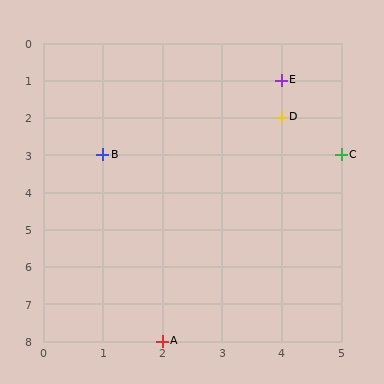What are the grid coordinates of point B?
Point B is at grid coordinates (1, 3).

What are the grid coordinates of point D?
Point D is at grid coordinates (4, 2).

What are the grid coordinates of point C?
Point C is at grid coordinates (5, 3).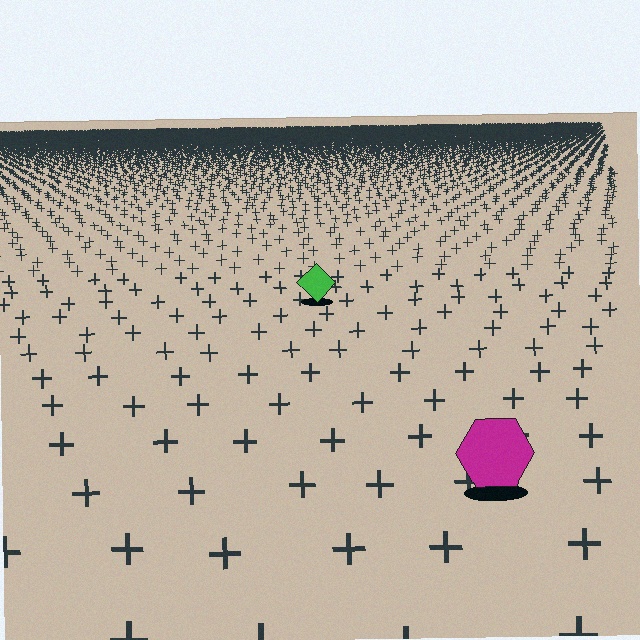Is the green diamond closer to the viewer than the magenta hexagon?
No. The magenta hexagon is closer — you can tell from the texture gradient: the ground texture is coarser near it.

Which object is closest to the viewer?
The magenta hexagon is closest. The texture marks near it are larger and more spread out.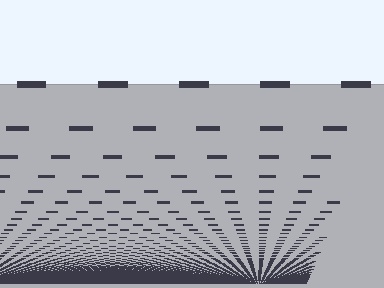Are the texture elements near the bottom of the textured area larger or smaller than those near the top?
Smaller. The gradient is inverted — elements near the bottom are smaller and denser.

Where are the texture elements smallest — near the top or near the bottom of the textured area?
Near the bottom.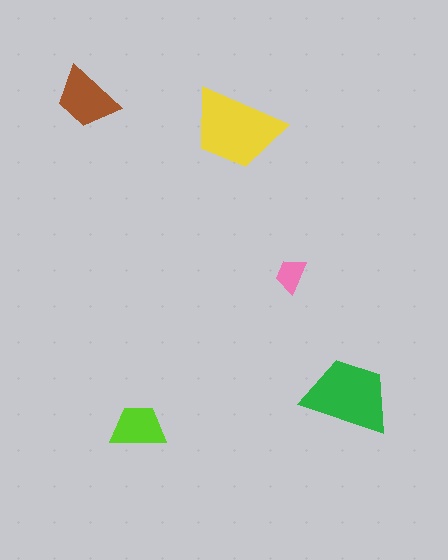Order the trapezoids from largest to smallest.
the yellow one, the green one, the brown one, the lime one, the pink one.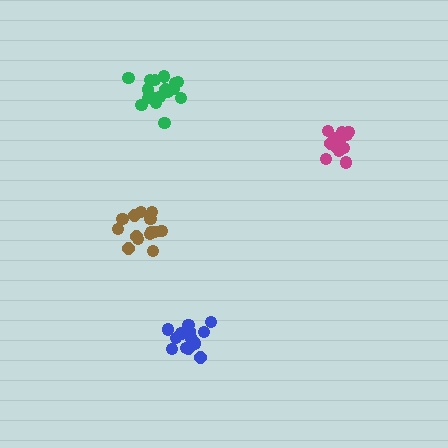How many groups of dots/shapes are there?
There are 4 groups.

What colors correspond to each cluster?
The clusters are colored: magenta, blue, green, brown.